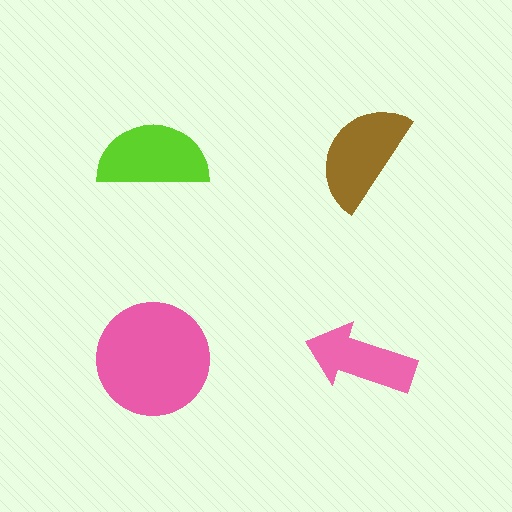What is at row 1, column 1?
A lime semicircle.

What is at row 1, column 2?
A brown semicircle.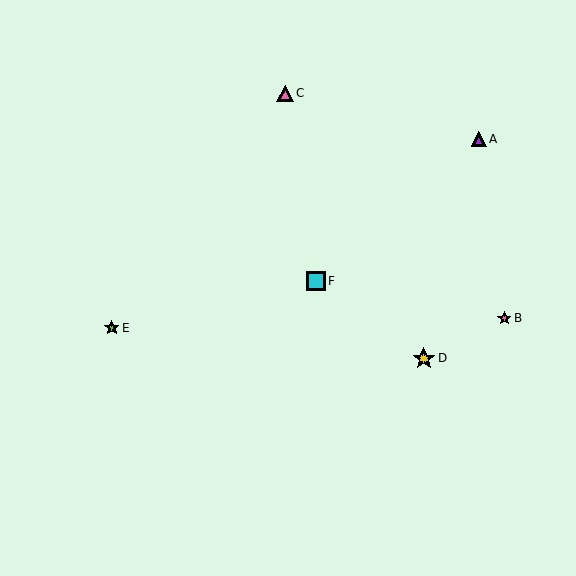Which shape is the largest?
The yellow star (labeled D) is the largest.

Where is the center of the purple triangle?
The center of the purple triangle is at (479, 139).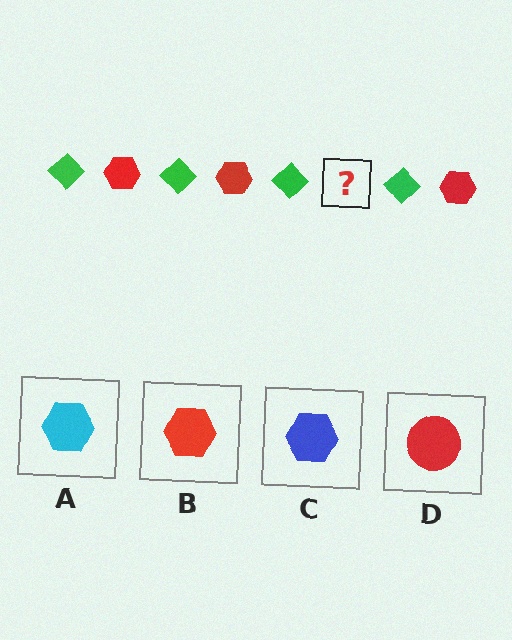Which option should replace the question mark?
Option B.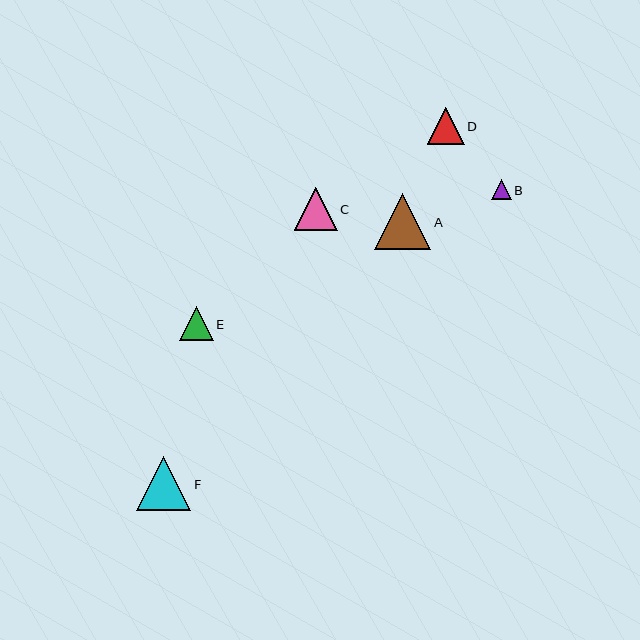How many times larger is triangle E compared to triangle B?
Triangle E is approximately 1.7 times the size of triangle B.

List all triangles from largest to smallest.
From largest to smallest: A, F, C, D, E, B.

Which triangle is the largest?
Triangle A is the largest with a size of approximately 56 pixels.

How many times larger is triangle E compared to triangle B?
Triangle E is approximately 1.7 times the size of triangle B.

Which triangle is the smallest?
Triangle B is the smallest with a size of approximately 20 pixels.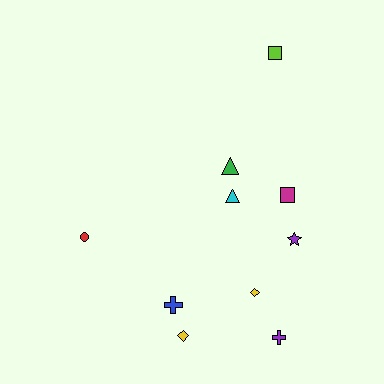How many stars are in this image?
There is 1 star.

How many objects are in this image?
There are 10 objects.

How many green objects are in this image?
There is 1 green object.